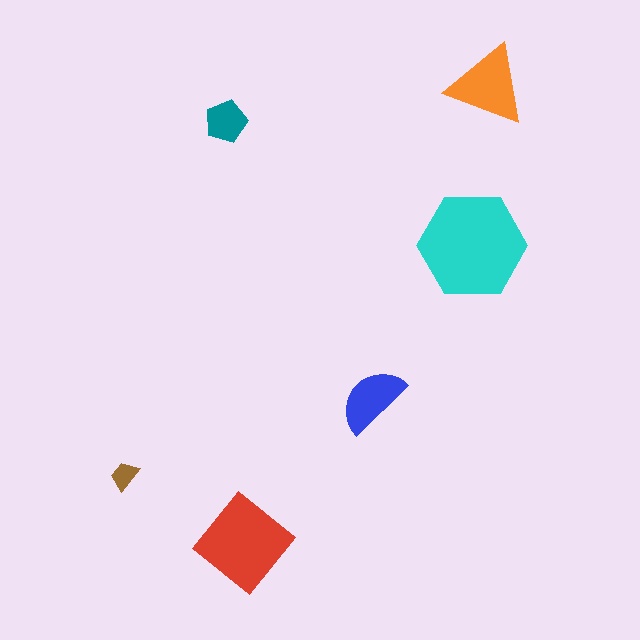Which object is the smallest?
The brown trapezoid.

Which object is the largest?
The cyan hexagon.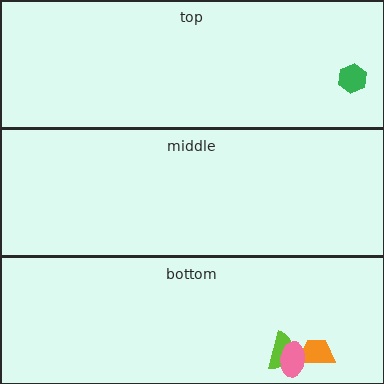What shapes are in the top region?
The green hexagon.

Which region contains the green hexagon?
The top region.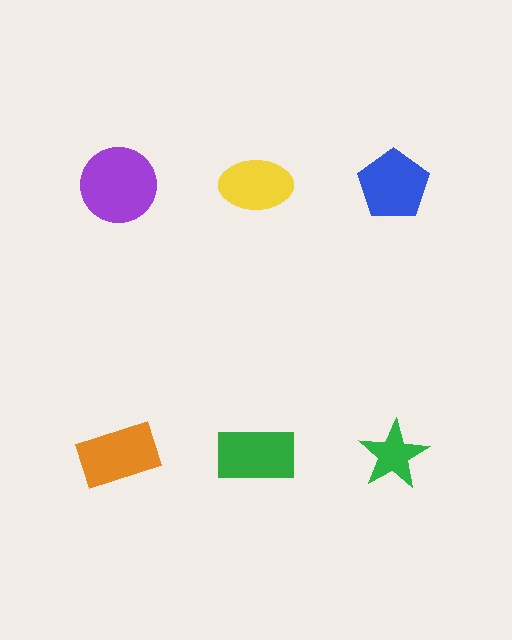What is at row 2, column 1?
An orange rectangle.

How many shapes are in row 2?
3 shapes.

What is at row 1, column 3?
A blue pentagon.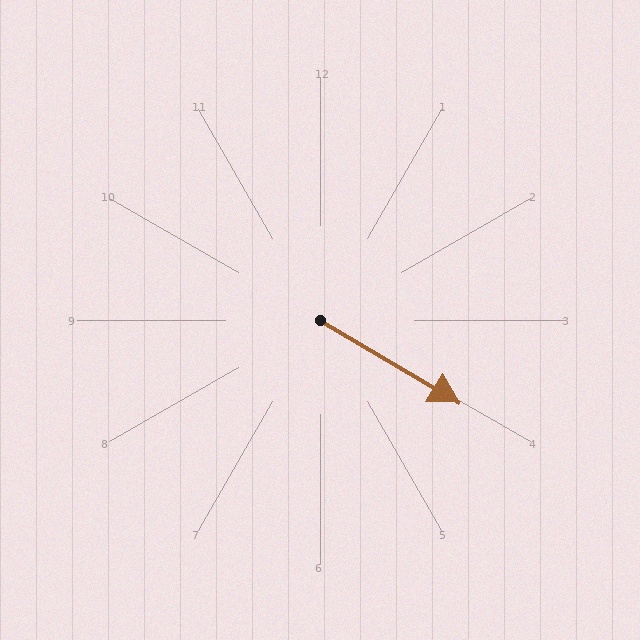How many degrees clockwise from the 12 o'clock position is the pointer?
Approximately 121 degrees.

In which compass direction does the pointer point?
Southeast.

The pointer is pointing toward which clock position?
Roughly 4 o'clock.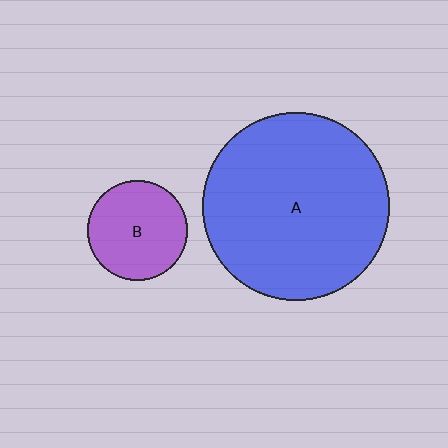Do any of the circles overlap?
No, none of the circles overlap.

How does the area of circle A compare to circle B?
Approximately 3.5 times.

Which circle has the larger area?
Circle A (blue).